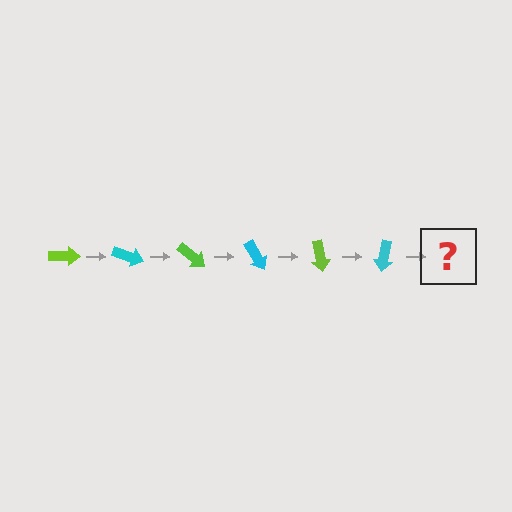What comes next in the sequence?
The next element should be a lime arrow, rotated 120 degrees from the start.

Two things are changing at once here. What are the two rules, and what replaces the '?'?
The two rules are that it rotates 20 degrees each step and the color cycles through lime and cyan. The '?' should be a lime arrow, rotated 120 degrees from the start.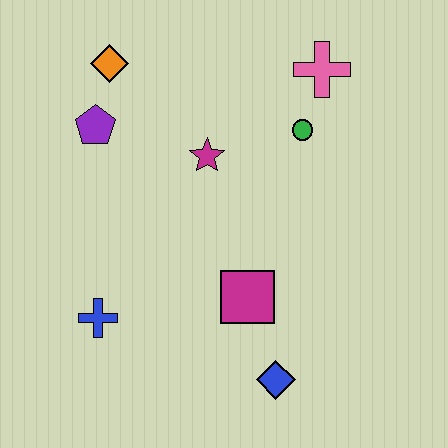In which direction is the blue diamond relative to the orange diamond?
The blue diamond is below the orange diamond.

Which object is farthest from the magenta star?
The blue diamond is farthest from the magenta star.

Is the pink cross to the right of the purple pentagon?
Yes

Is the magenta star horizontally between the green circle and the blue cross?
Yes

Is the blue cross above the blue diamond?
Yes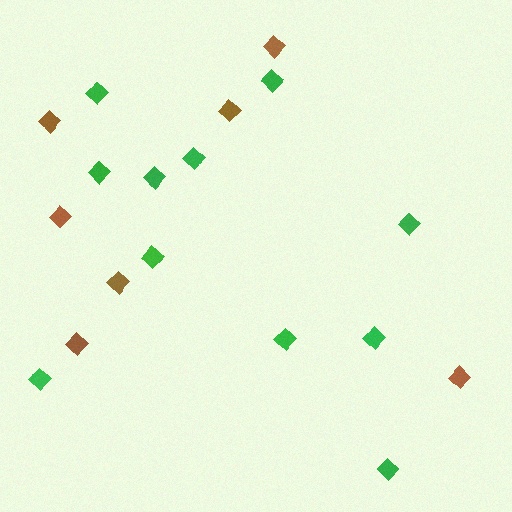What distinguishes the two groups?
There are 2 groups: one group of green diamonds (11) and one group of brown diamonds (7).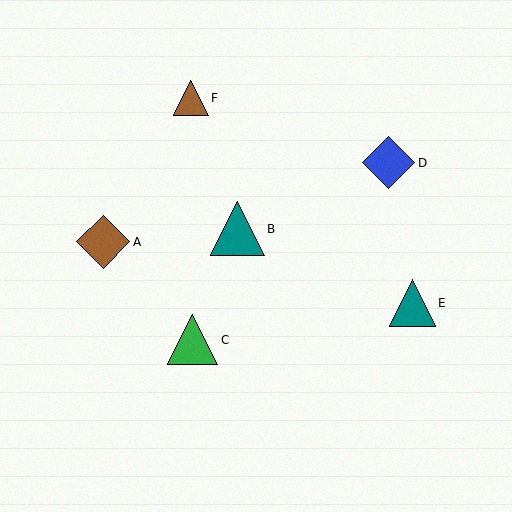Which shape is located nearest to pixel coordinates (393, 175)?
The blue diamond (labeled D) at (389, 163) is nearest to that location.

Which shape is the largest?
The teal triangle (labeled B) is the largest.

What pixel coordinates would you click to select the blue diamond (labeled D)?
Click at (389, 163) to select the blue diamond D.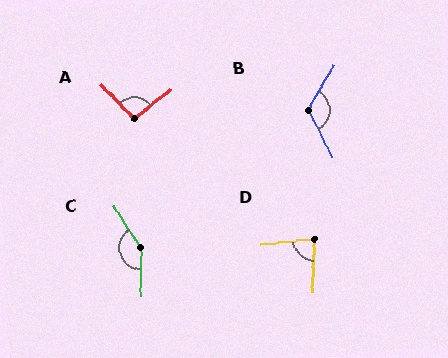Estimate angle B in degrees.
Approximately 122 degrees.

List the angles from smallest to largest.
D (82°), A (95°), B (122°), C (147°).